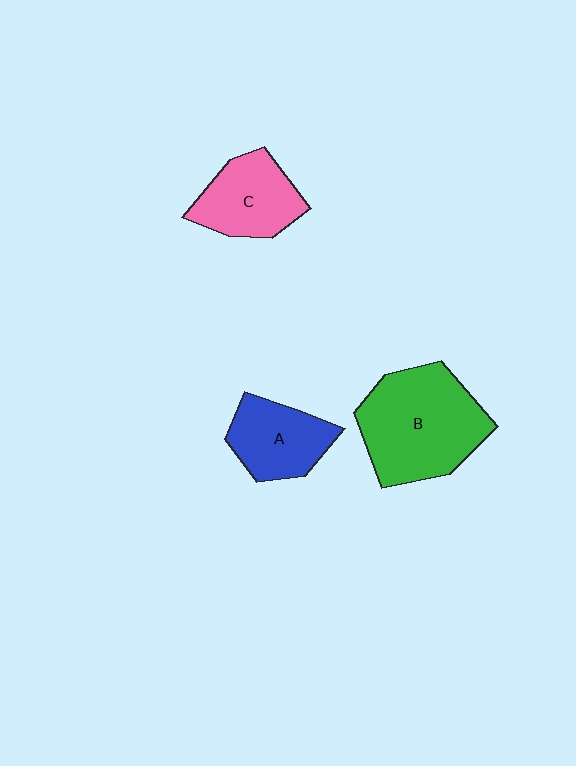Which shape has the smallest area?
Shape A (blue).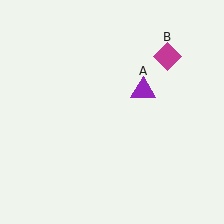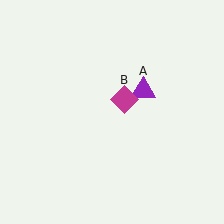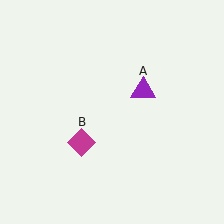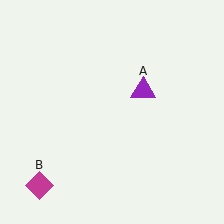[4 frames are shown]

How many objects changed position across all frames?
1 object changed position: magenta diamond (object B).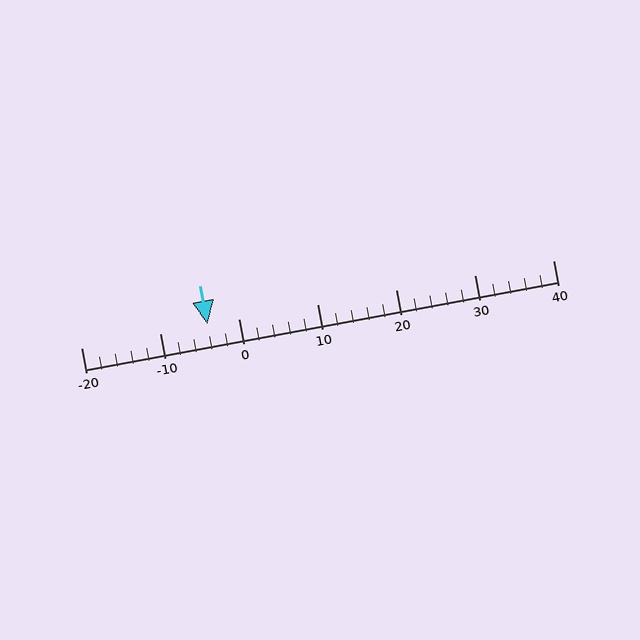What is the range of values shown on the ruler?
The ruler shows values from -20 to 40.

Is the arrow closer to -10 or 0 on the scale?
The arrow is closer to 0.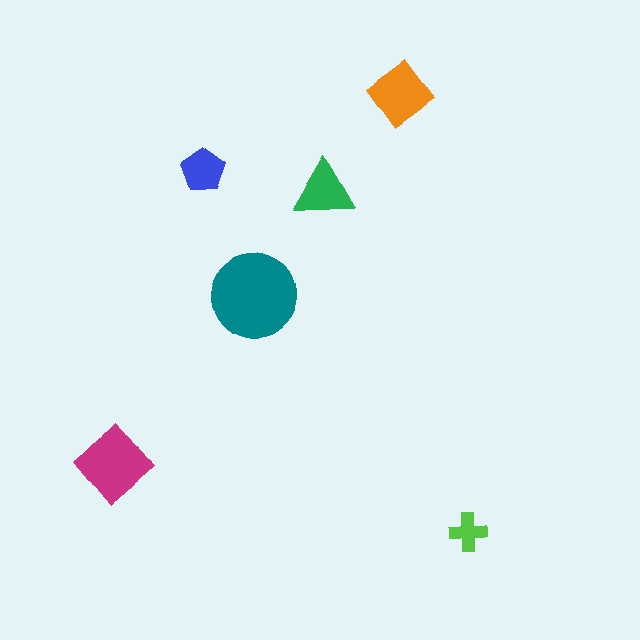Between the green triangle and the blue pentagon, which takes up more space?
The green triangle.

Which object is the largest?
The teal circle.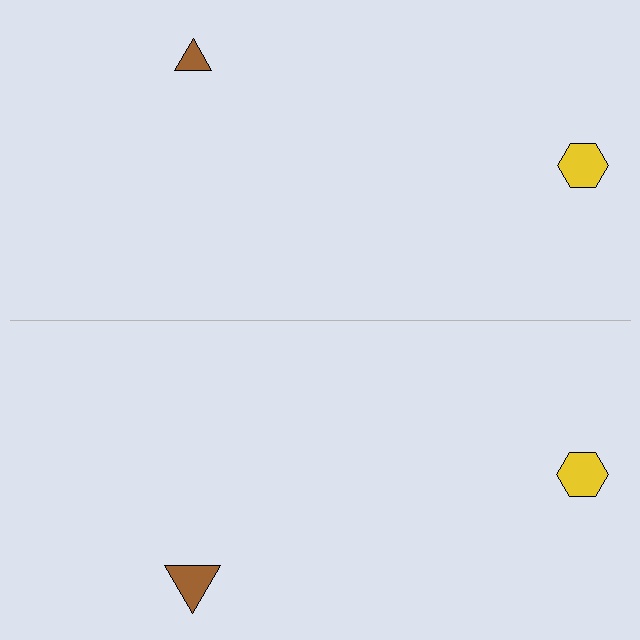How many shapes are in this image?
There are 4 shapes in this image.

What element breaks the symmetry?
The brown triangle on the bottom side has a different size than its mirror counterpart.